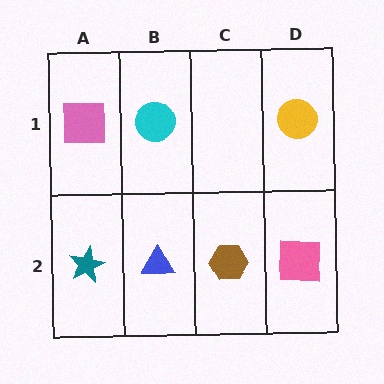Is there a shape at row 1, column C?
No, that cell is empty.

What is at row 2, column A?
A teal star.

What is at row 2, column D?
A pink square.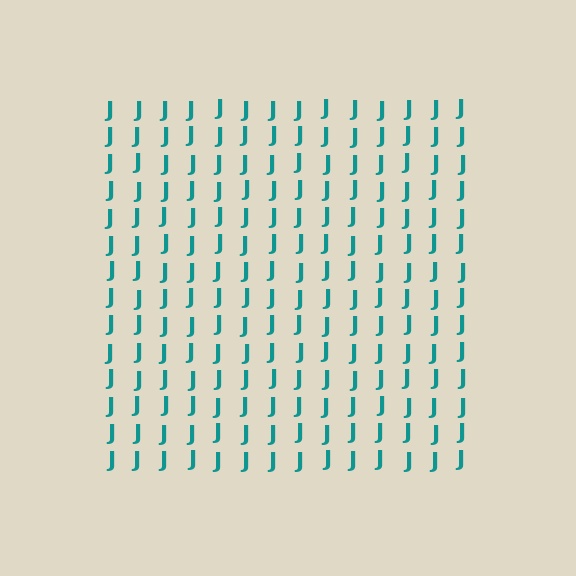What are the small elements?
The small elements are letter J's.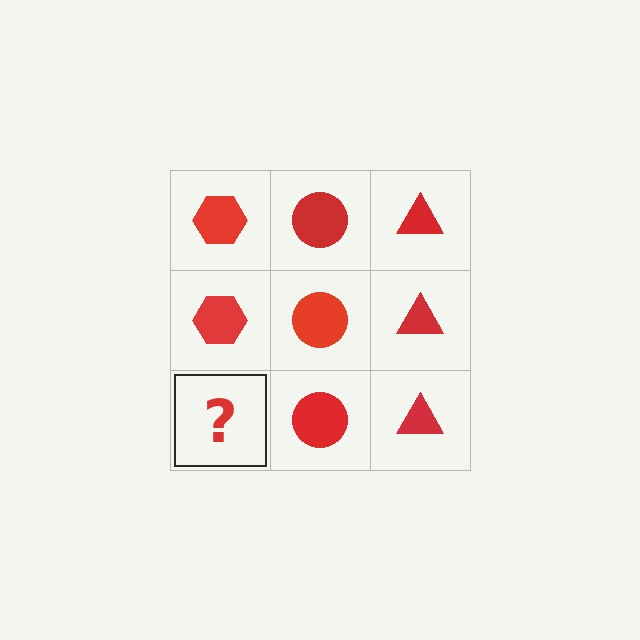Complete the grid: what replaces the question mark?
The question mark should be replaced with a red hexagon.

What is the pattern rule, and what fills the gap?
The rule is that each column has a consistent shape. The gap should be filled with a red hexagon.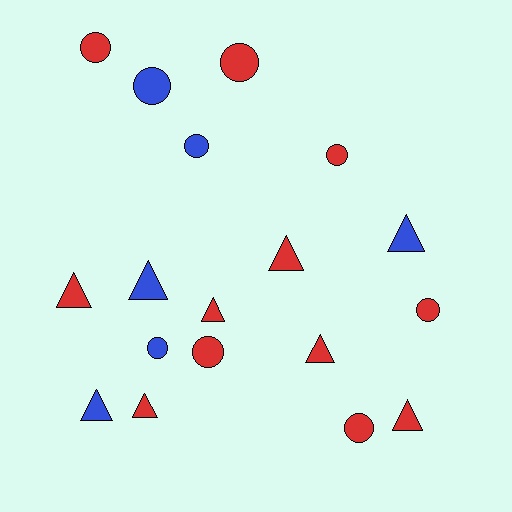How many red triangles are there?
There are 6 red triangles.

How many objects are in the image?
There are 18 objects.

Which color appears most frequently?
Red, with 12 objects.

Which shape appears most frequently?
Circle, with 9 objects.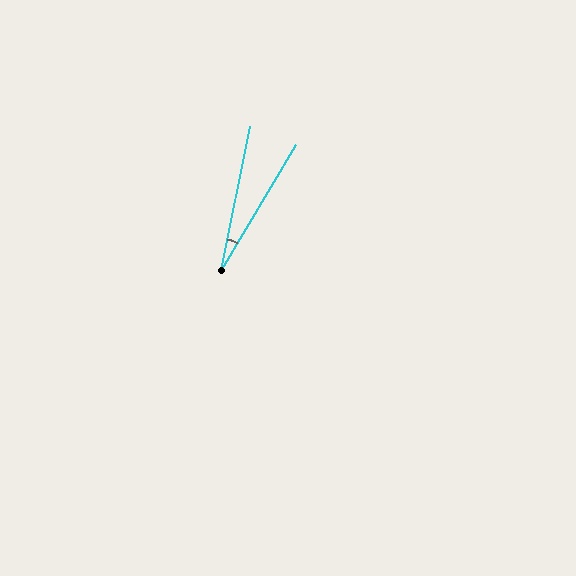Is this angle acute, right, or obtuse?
It is acute.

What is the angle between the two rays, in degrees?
Approximately 20 degrees.